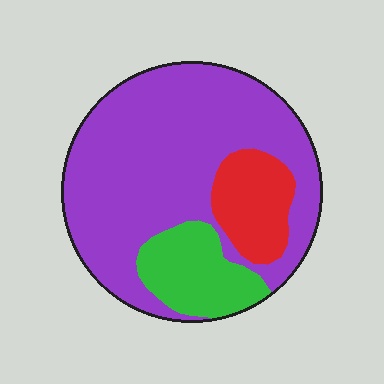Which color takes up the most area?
Purple, at roughly 70%.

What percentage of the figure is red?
Red covers about 15% of the figure.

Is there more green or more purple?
Purple.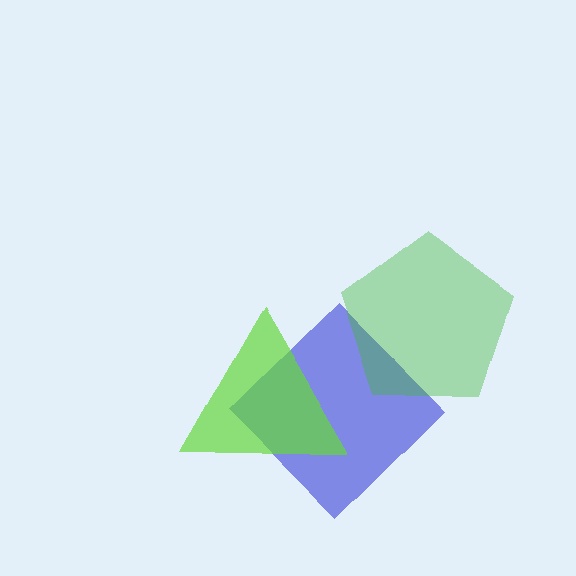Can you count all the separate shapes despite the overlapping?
Yes, there are 3 separate shapes.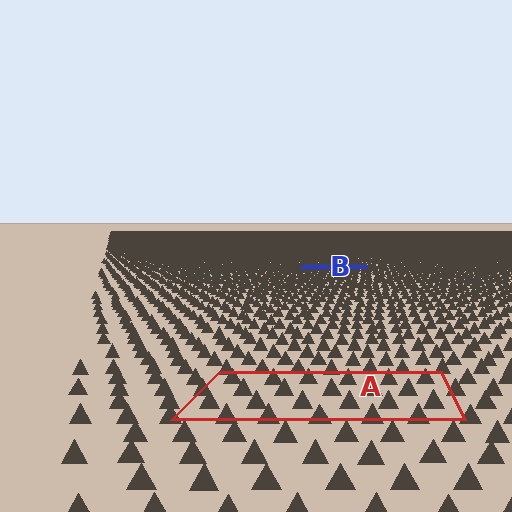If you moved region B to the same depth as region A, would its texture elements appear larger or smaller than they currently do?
They would appear larger. At a closer depth, the same texture elements are projected at a bigger on-screen size.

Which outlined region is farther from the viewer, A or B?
Region B is farther from the viewer — the texture elements inside it appear smaller and more densely packed.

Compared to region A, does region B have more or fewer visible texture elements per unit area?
Region B has more texture elements per unit area — they are packed more densely because it is farther away.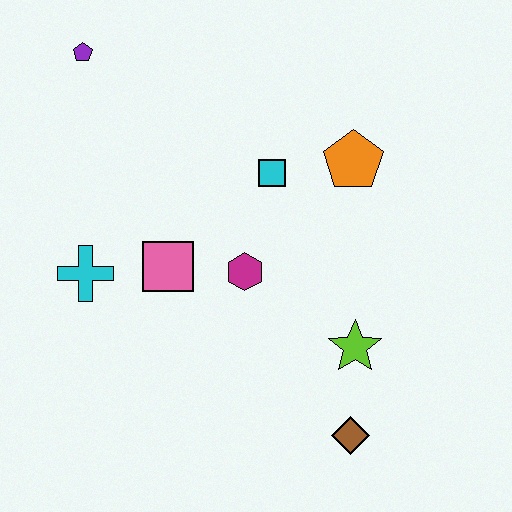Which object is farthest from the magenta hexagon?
The purple pentagon is farthest from the magenta hexagon.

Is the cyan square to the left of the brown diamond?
Yes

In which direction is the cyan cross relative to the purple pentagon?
The cyan cross is below the purple pentagon.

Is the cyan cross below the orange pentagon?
Yes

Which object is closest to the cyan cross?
The pink square is closest to the cyan cross.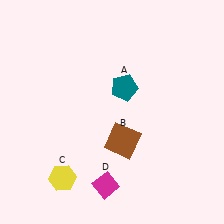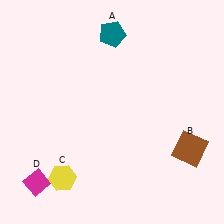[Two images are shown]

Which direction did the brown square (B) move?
The brown square (B) moved right.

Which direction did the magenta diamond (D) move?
The magenta diamond (D) moved left.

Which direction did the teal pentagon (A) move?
The teal pentagon (A) moved up.